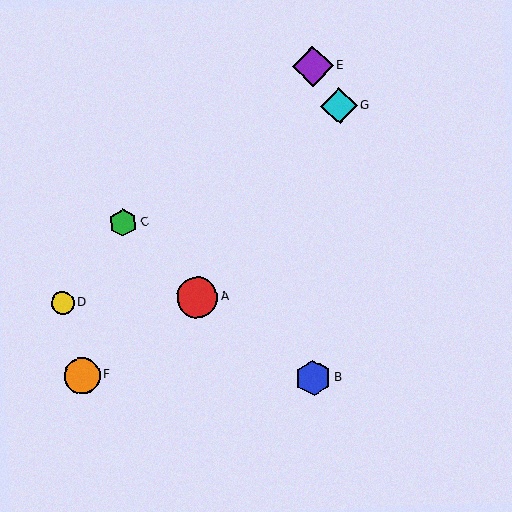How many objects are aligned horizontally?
2 objects (A, D) are aligned horizontally.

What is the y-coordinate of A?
Object A is at y≈297.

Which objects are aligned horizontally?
Objects A, D are aligned horizontally.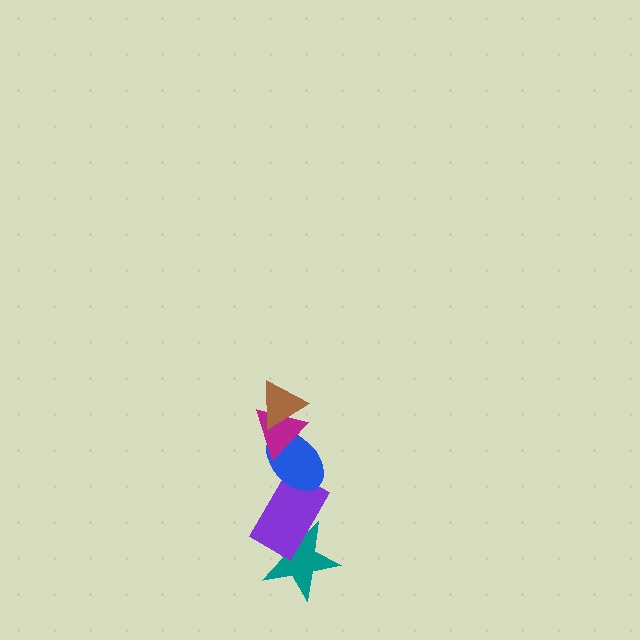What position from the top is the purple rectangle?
The purple rectangle is 4th from the top.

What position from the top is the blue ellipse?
The blue ellipse is 3rd from the top.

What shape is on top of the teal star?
The purple rectangle is on top of the teal star.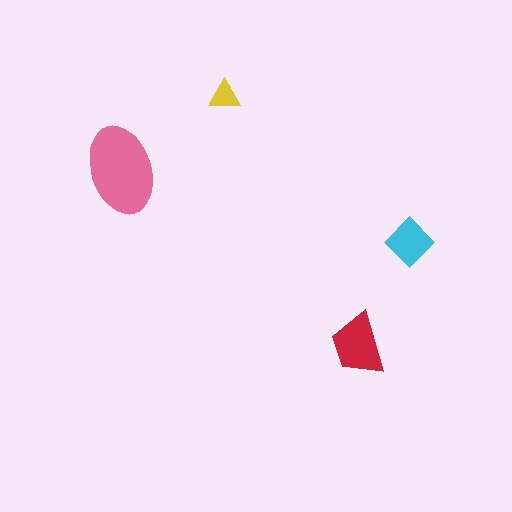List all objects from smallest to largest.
The yellow triangle, the cyan diamond, the red trapezoid, the pink ellipse.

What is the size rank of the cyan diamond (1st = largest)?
3rd.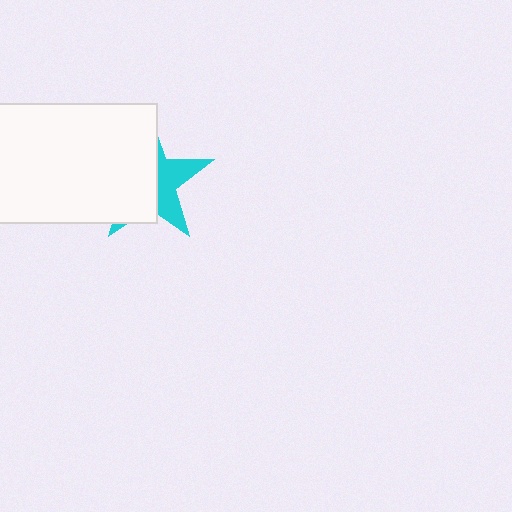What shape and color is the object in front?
The object in front is a white rectangle.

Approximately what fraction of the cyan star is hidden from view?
Roughly 61% of the cyan star is hidden behind the white rectangle.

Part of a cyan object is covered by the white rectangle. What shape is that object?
It is a star.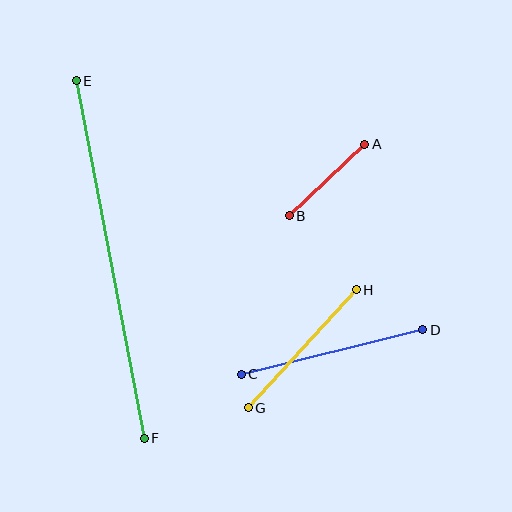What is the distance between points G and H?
The distance is approximately 160 pixels.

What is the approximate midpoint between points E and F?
The midpoint is at approximately (110, 259) pixels.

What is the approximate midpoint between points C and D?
The midpoint is at approximately (332, 352) pixels.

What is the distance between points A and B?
The distance is approximately 104 pixels.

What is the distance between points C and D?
The distance is approximately 187 pixels.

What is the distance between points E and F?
The distance is approximately 363 pixels.